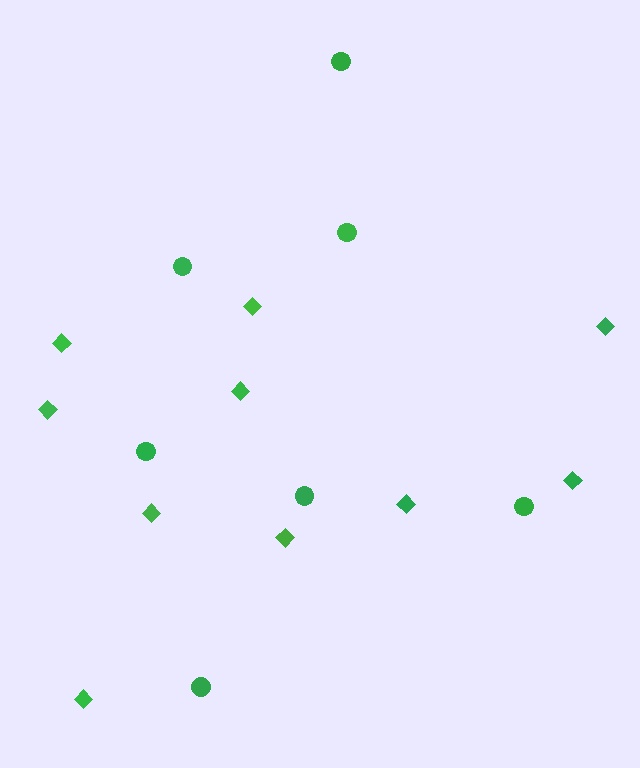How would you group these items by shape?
There are 2 groups: one group of diamonds (10) and one group of circles (7).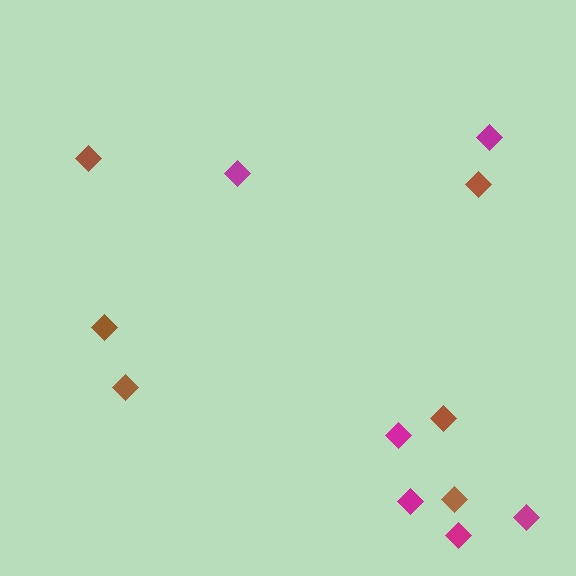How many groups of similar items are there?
There are 2 groups: one group of brown diamonds (6) and one group of magenta diamonds (6).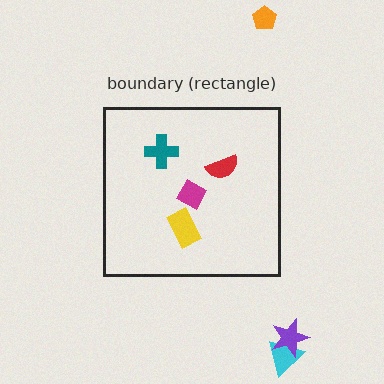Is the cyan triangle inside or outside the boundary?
Outside.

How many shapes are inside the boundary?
4 inside, 3 outside.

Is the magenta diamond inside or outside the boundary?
Inside.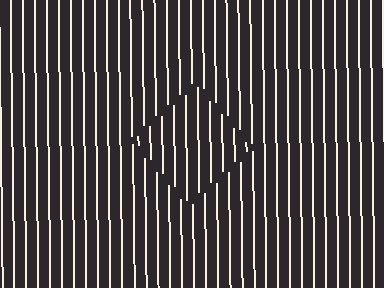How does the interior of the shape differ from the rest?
The interior of the shape contains the same grating, shifted by half a period — the contour is defined by the phase discontinuity where line-ends from the inner and outer gratings abut.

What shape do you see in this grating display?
An illusory square. The interior of the shape contains the same grating, shifted by half a period — the contour is defined by the phase discontinuity where line-ends from the inner and outer gratings abut.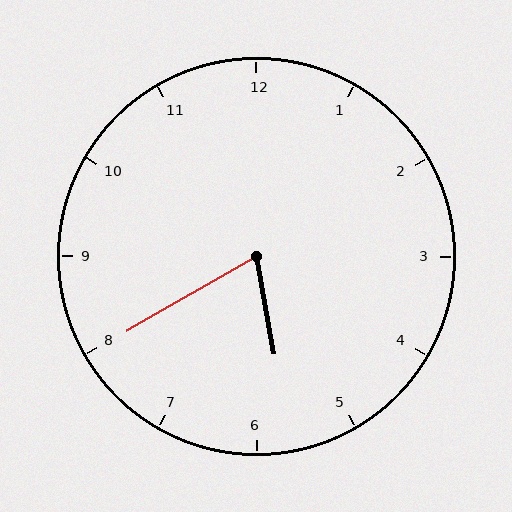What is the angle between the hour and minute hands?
Approximately 70 degrees.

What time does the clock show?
5:40.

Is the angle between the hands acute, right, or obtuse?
It is acute.